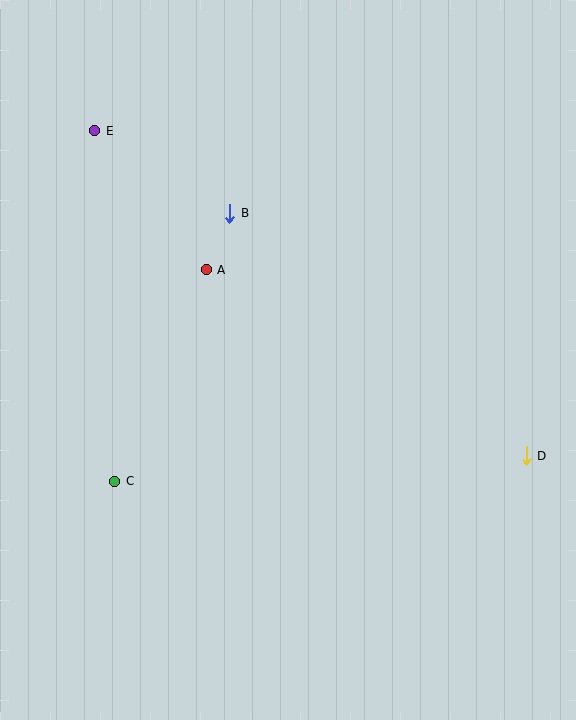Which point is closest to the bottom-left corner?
Point C is closest to the bottom-left corner.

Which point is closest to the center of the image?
Point A at (206, 270) is closest to the center.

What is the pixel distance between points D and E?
The distance between D and E is 540 pixels.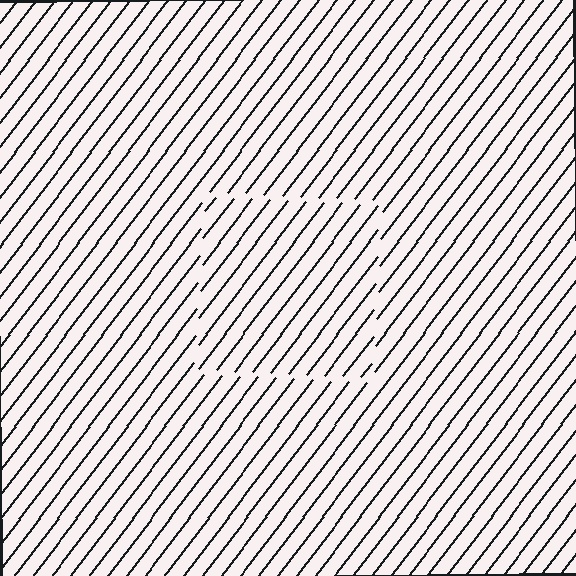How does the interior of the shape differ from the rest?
The interior of the shape contains the same grating, shifted by half a period — the contour is defined by the phase discontinuity where line-ends from the inner and outer gratings abut.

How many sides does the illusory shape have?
4 sides — the line-ends trace a square.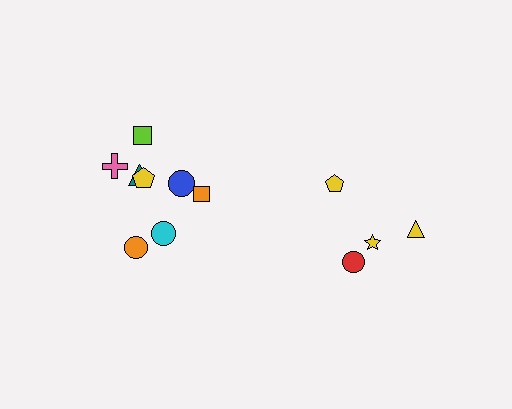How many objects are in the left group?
There are 8 objects.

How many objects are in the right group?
There are 4 objects.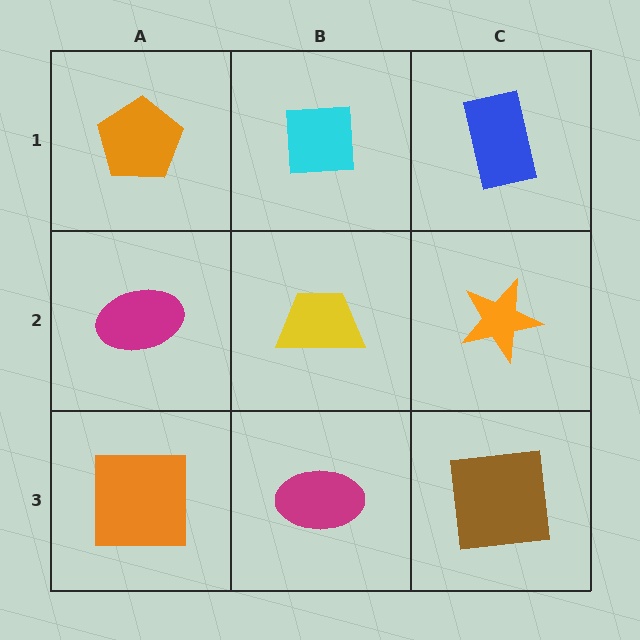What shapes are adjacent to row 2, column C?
A blue rectangle (row 1, column C), a brown square (row 3, column C), a yellow trapezoid (row 2, column B).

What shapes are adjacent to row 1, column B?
A yellow trapezoid (row 2, column B), an orange pentagon (row 1, column A), a blue rectangle (row 1, column C).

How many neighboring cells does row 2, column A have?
3.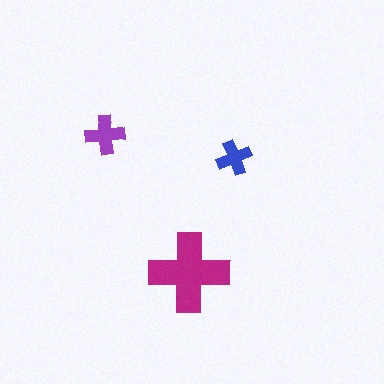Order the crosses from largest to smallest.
the magenta one, the purple one, the blue one.